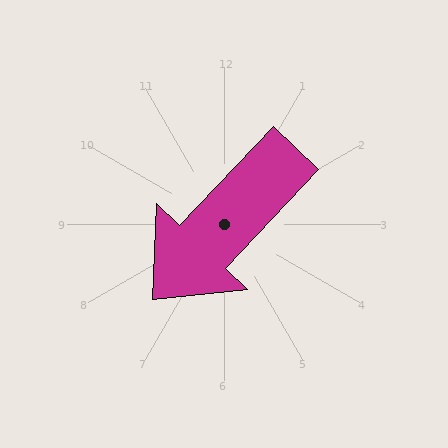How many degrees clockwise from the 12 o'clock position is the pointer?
Approximately 223 degrees.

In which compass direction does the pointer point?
Southwest.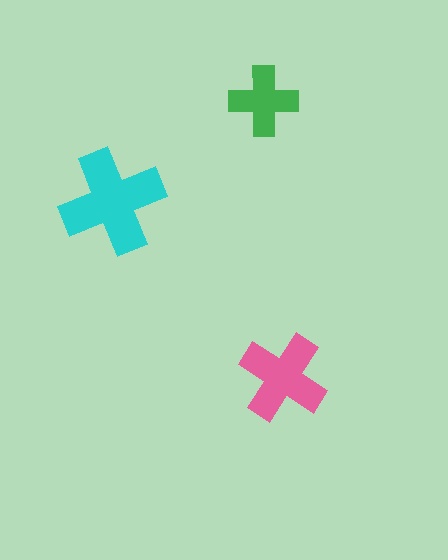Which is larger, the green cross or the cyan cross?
The cyan one.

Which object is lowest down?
The pink cross is bottommost.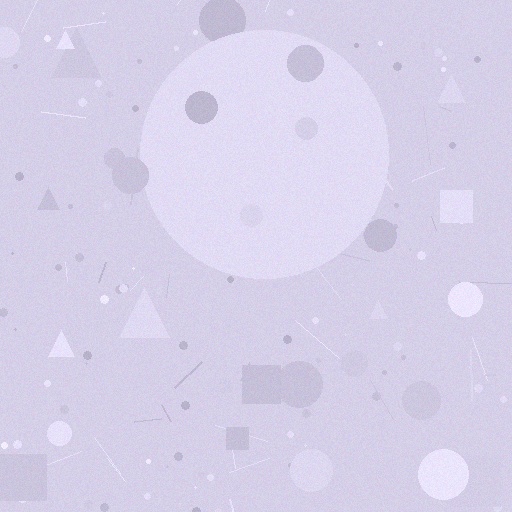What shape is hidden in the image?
A circle is hidden in the image.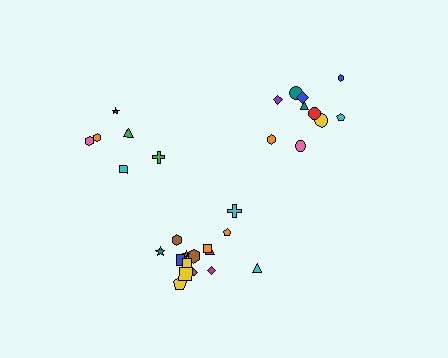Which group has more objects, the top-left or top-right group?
The top-right group.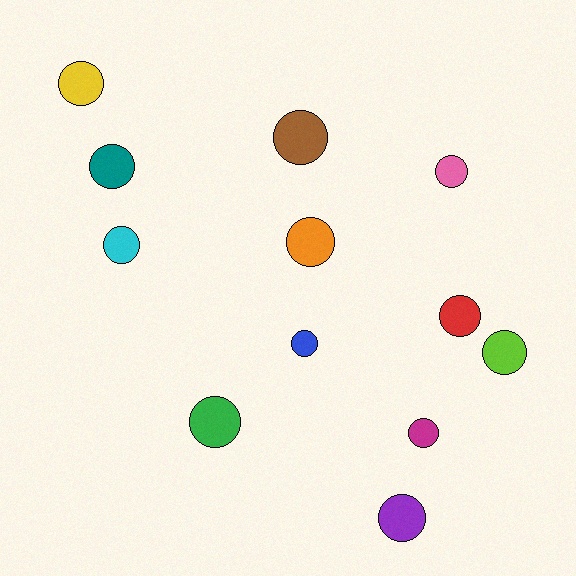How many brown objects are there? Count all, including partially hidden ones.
There is 1 brown object.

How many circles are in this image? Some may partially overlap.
There are 12 circles.